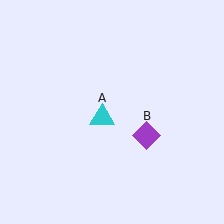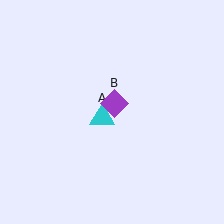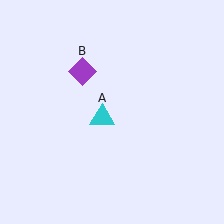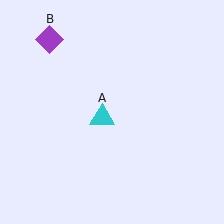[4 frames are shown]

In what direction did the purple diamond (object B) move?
The purple diamond (object B) moved up and to the left.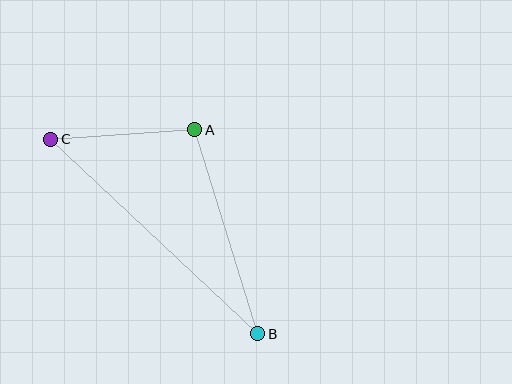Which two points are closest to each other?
Points A and C are closest to each other.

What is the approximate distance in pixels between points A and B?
The distance between A and B is approximately 214 pixels.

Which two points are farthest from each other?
Points B and C are farthest from each other.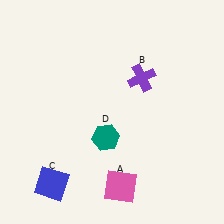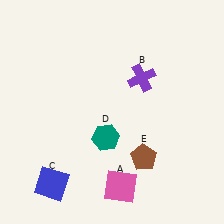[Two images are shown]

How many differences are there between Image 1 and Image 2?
There is 1 difference between the two images.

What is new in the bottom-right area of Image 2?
A brown pentagon (E) was added in the bottom-right area of Image 2.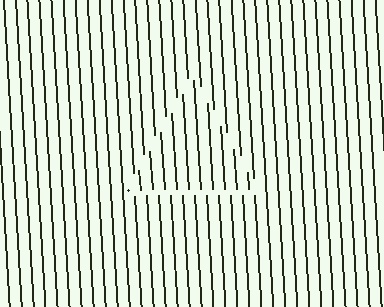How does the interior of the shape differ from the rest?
The interior of the shape contains the same grating, shifted by half a period — the contour is defined by the phase discontinuity where line-ends from the inner and outer gratings abut.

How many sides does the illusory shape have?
3 sides — the line-ends trace a triangle.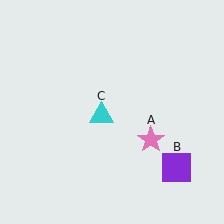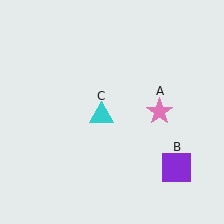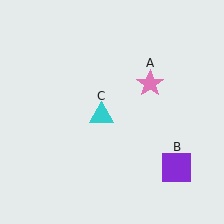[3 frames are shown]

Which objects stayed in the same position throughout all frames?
Purple square (object B) and cyan triangle (object C) remained stationary.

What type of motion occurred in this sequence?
The pink star (object A) rotated counterclockwise around the center of the scene.